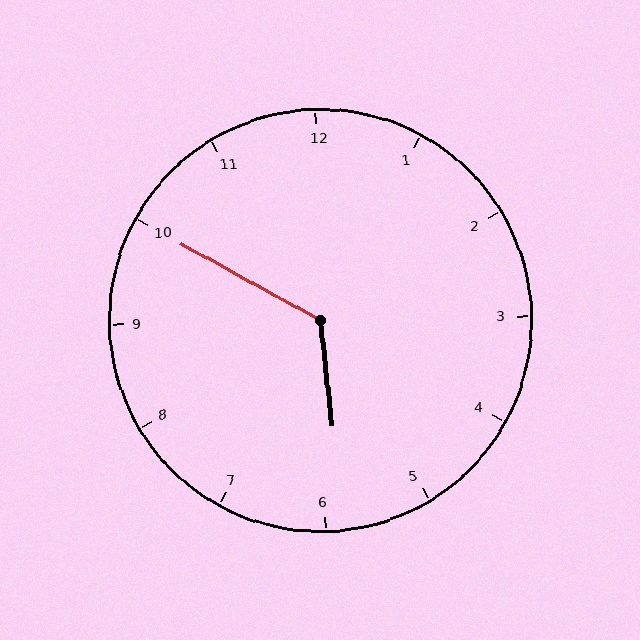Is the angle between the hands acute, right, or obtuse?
It is obtuse.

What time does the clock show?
5:50.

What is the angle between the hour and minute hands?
Approximately 125 degrees.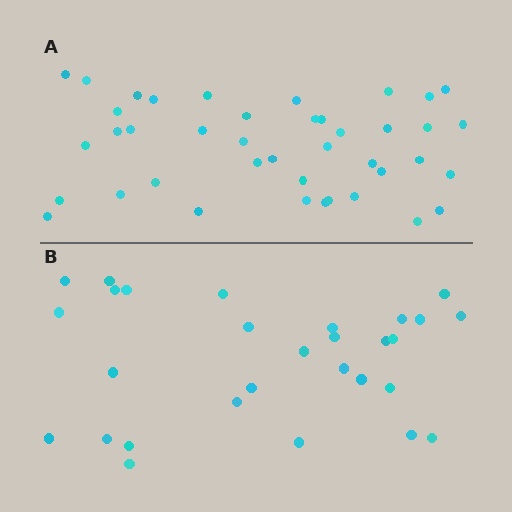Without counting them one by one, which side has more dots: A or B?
Region A (the top region) has more dots.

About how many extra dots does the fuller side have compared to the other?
Region A has roughly 12 or so more dots than region B.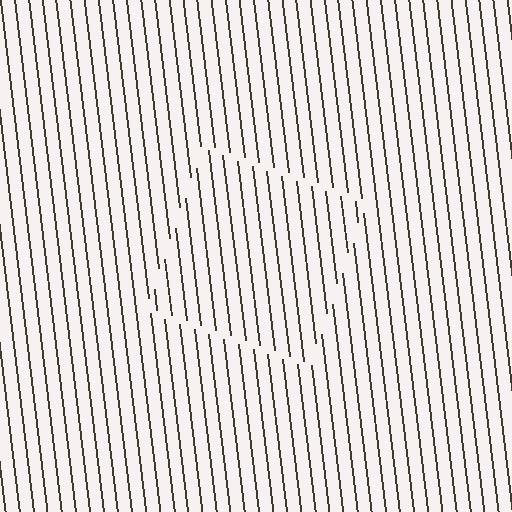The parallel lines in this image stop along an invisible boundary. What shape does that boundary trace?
An illusory square. The interior of the shape contains the same grating, shifted by half a period — the contour is defined by the phase discontinuity where line-ends from the inner and outer gratings abut.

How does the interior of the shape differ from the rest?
The interior of the shape contains the same grating, shifted by half a period — the contour is defined by the phase discontinuity where line-ends from the inner and outer gratings abut.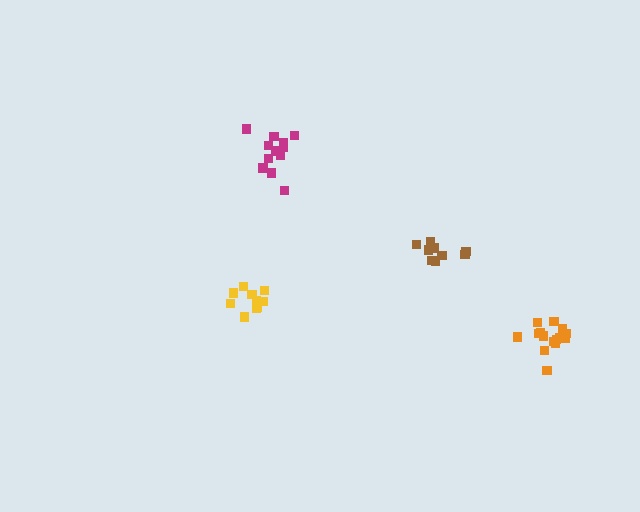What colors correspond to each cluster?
The clusters are colored: brown, magenta, orange, yellow.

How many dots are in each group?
Group 1: 9 dots, Group 2: 12 dots, Group 3: 15 dots, Group 4: 10 dots (46 total).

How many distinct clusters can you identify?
There are 4 distinct clusters.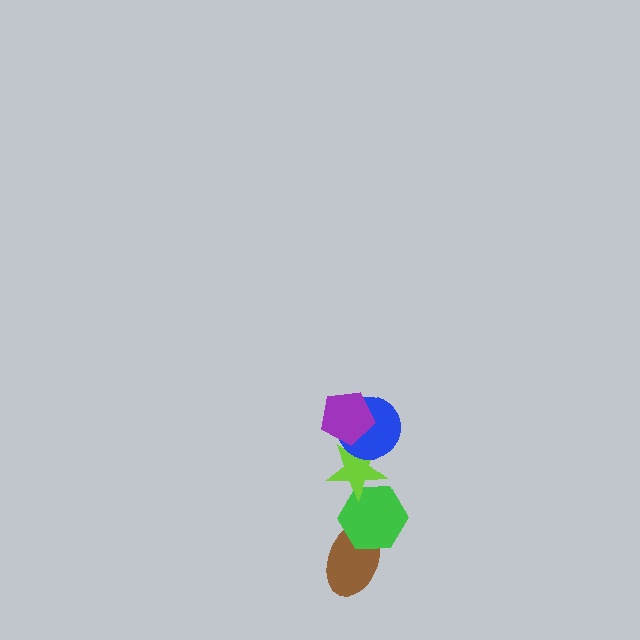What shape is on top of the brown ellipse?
The green hexagon is on top of the brown ellipse.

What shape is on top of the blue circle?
The purple pentagon is on top of the blue circle.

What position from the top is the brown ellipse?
The brown ellipse is 5th from the top.